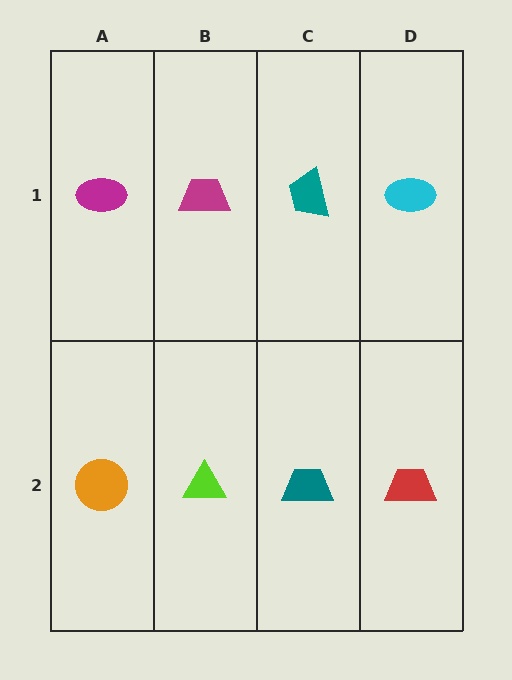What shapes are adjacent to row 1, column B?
A lime triangle (row 2, column B), a magenta ellipse (row 1, column A), a teal trapezoid (row 1, column C).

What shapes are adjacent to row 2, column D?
A cyan ellipse (row 1, column D), a teal trapezoid (row 2, column C).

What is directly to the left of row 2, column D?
A teal trapezoid.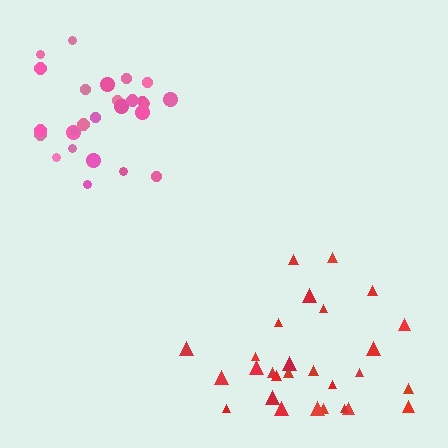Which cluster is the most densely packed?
Pink.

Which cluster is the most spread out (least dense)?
Red.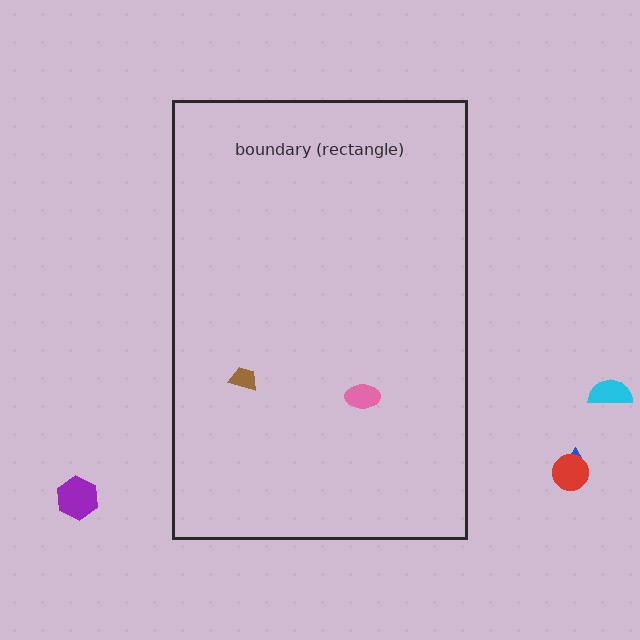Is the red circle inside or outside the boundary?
Outside.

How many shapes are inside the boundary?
2 inside, 4 outside.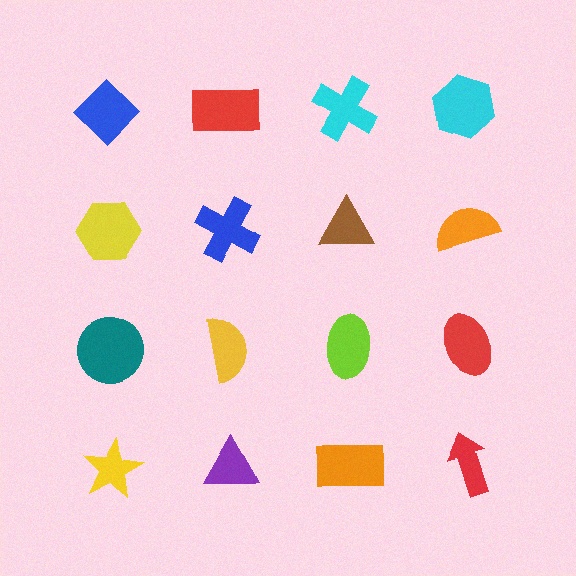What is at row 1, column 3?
A cyan cross.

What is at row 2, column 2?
A blue cross.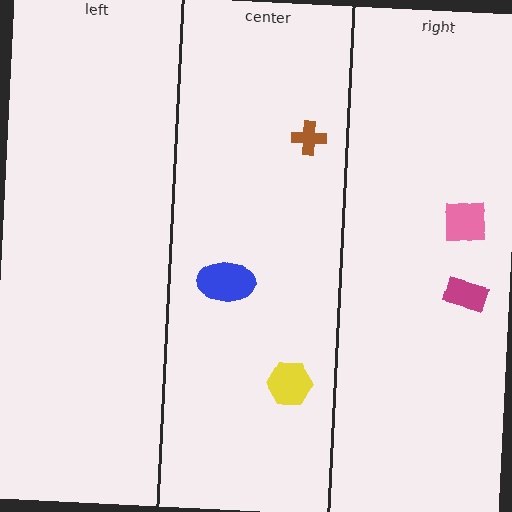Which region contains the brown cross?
The center region.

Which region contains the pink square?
The right region.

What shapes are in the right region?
The magenta rectangle, the pink square.